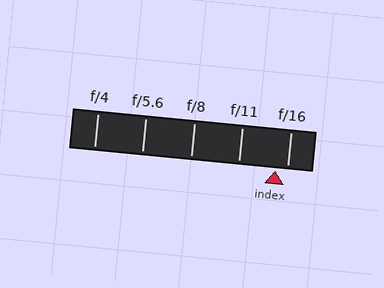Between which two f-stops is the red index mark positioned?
The index mark is between f/11 and f/16.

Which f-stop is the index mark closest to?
The index mark is closest to f/16.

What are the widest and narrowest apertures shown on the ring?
The widest aperture shown is f/4 and the narrowest is f/16.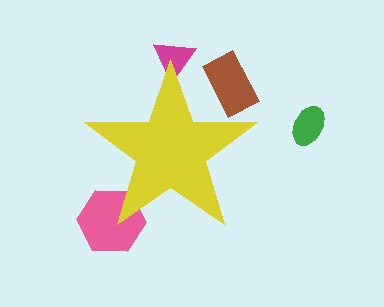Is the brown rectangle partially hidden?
Yes, the brown rectangle is partially hidden behind the yellow star.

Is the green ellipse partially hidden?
No, the green ellipse is fully visible.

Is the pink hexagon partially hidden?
Yes, the pink hexagon is partially hidden behind the yellow star.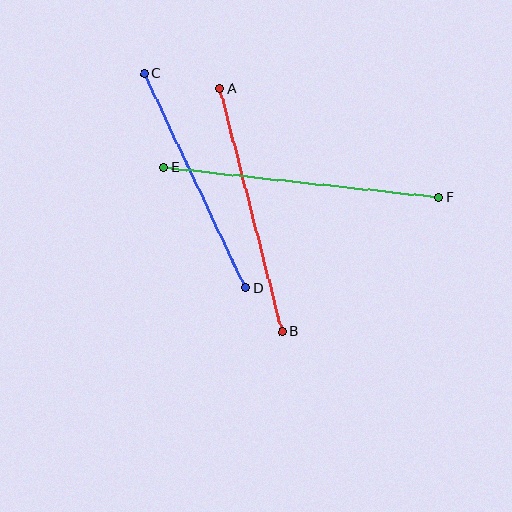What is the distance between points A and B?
The distance is approximately 251 pixels.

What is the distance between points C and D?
The distance is approximately 237 pixels.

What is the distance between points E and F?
The distance is approximately 277 pixels.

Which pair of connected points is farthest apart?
Points E and F are farthest apart.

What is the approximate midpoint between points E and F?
The midpoint is at approximately (301, 182) pixels.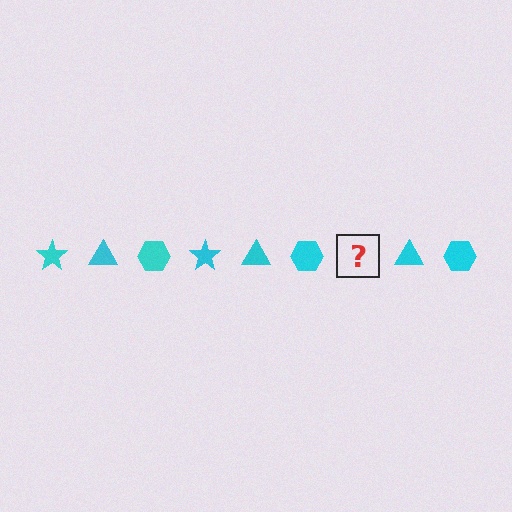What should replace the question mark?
The question mark should be replaced with a cyan star.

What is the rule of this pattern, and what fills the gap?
The rule is that the pattern cycles through star, triangle, hexagon shapes in cyan. The gap should be filled with a cyan star.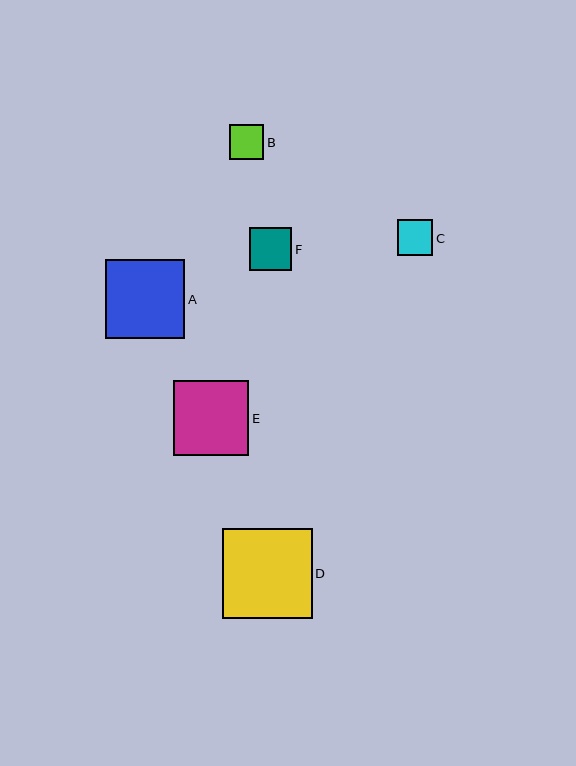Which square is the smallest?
Square B is the smallest with a size of approximately 34 pixels.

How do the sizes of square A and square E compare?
Square A and square E are approximately the same size.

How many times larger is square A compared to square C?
Square A is approximately 2.3 times the size of square C.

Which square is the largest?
Square D is the largest with a size of approximately 90 pixels.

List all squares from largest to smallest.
From largest to smallest: D, A, E, F, C, B.